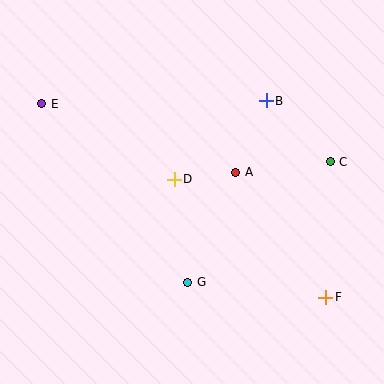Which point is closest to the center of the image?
Point D at (174, 179) is closest to the center.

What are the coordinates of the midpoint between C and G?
The midpoint between C and G is at (259, 222).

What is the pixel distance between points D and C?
The distance between D and C is 157 pixels.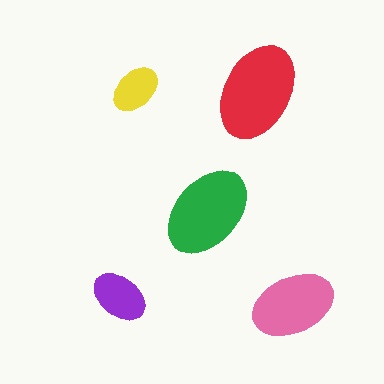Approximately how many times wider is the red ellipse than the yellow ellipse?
About 2 times wider.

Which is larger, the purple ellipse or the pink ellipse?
The pink one.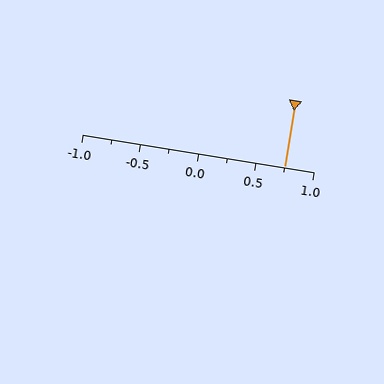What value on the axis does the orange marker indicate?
The marker indicates approximately 0.75.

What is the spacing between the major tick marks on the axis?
The major ticks are spaced 0.5 apart.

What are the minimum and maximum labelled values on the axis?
The axis runs from -1.0 to 1.0.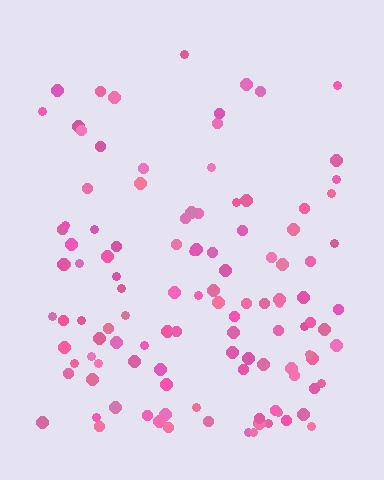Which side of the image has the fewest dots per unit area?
The top.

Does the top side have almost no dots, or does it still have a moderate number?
Still a moderate number, just noticeably fewer than the bottom.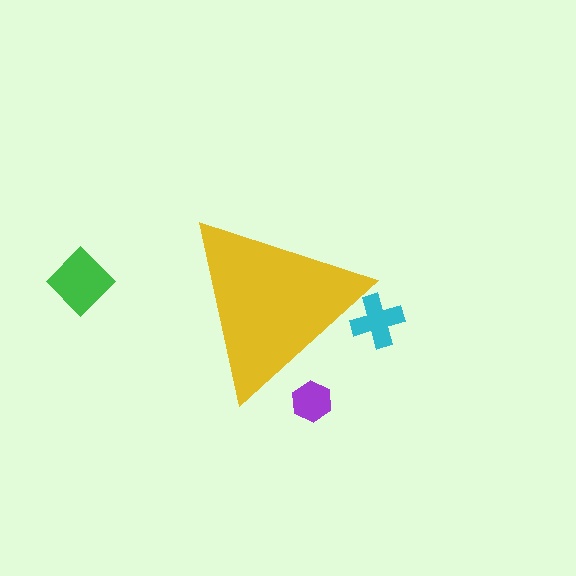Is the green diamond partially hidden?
No, the green diamond is fully visible.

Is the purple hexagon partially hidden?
Yes, the purple hexagon is partially hidden behind the yellow triangle.